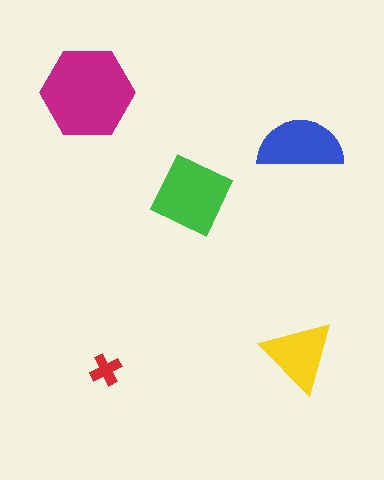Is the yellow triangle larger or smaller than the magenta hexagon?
Smaller.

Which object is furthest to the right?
The blue semicircle is rightmost.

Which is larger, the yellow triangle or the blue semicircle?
The blue semicircle.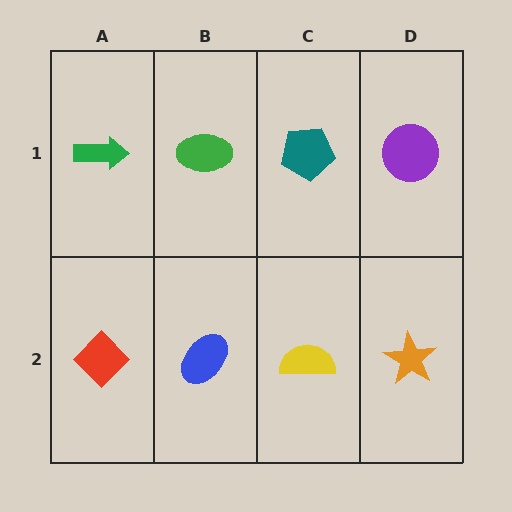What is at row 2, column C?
A yellow semicircle.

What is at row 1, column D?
A purple circle.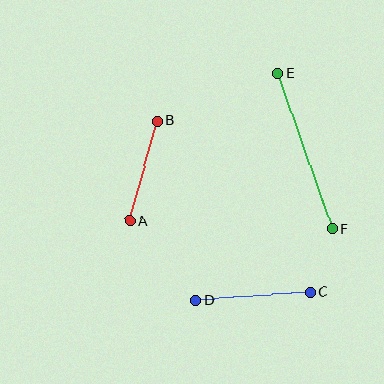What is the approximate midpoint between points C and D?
The midpoint is at approximately (253, 296) pixels.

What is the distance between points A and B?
The distance is approximately 104 pixels.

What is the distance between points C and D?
The distance is approximately 115 pixels.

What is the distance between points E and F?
The distance is approximately 165 pixels.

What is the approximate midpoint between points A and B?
The midpoint is at approximately (143, 171) pixels.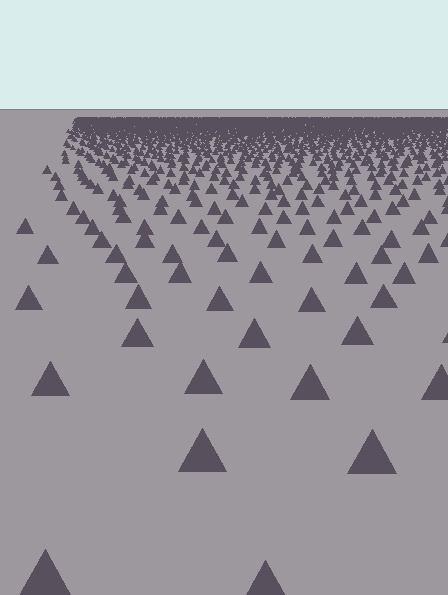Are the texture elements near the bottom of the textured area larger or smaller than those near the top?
Larger. Near the bottom, elements are closer to the viewer and appear at a bigger on-screen size.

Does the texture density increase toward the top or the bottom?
Density increases toward the top.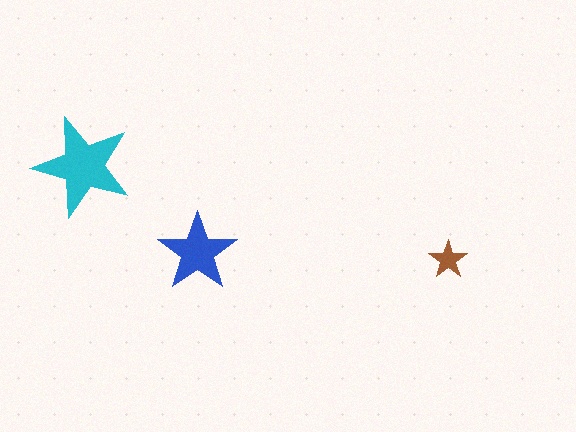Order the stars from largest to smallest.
the cyan one, the blue one, the brown one.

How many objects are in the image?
There are 3 objects in the image.